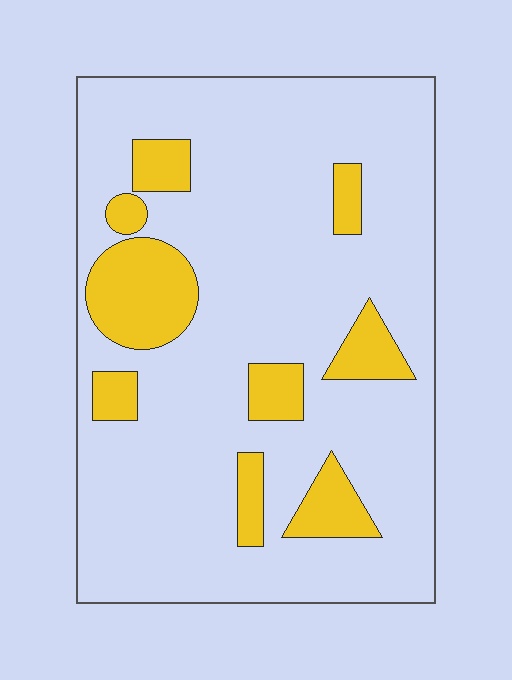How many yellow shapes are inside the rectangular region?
9.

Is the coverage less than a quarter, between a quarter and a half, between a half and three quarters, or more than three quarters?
Less than a quarter.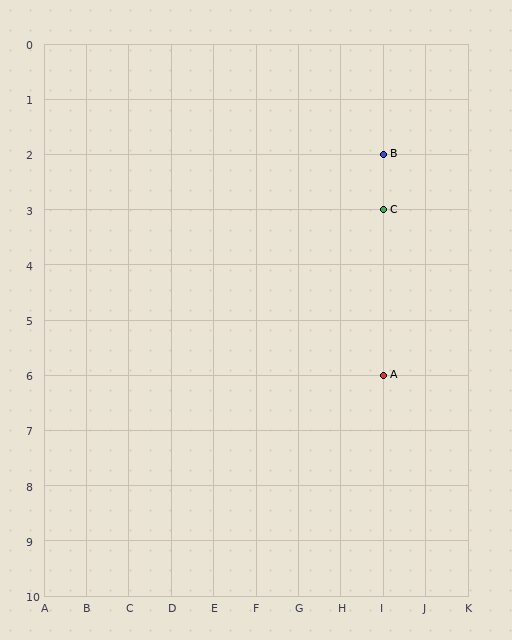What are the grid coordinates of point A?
Point A is at grid coordinates (I, 6).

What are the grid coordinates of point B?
Point B is at grid coordinates (I, 2).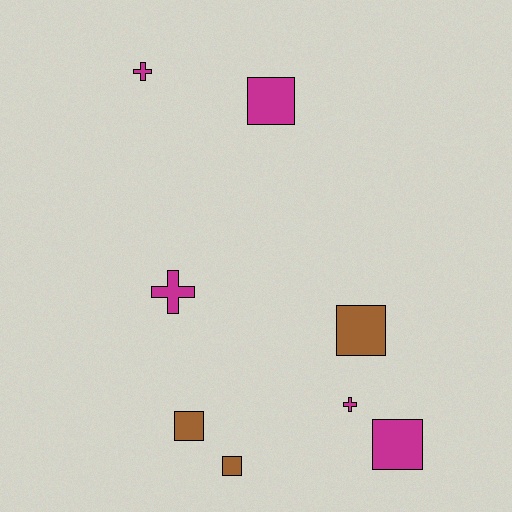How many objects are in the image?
There are 8 objects.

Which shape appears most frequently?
Square, with 5 objects.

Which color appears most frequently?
Magenta, with 5 objects.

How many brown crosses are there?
There are no brown crosses.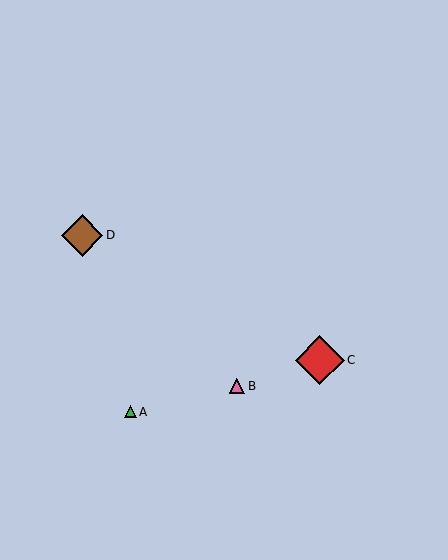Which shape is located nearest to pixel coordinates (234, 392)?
The pink triangle (labeled B) at (237, 386) is nearest to that location.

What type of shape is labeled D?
Shape D is a brown diamond.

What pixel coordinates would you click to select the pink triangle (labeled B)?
Click at (237, 386) to select the pink triangle B.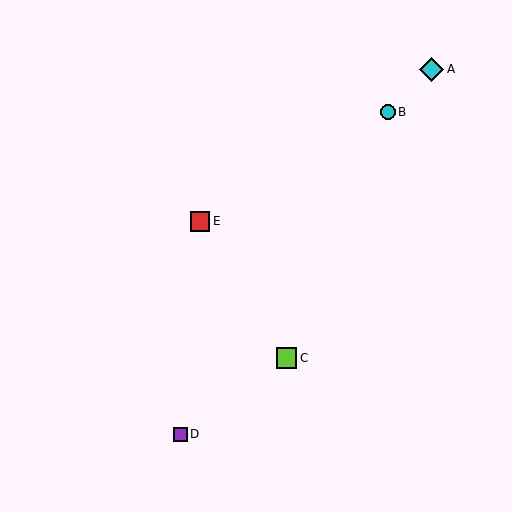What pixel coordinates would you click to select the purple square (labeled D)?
Click at (180, 434) to select the purple square D.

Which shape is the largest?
The cyan diamond (labeled A) is the largest.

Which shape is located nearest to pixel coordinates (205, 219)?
The red square (labeled E) at (200, 221) is nearest to that location.